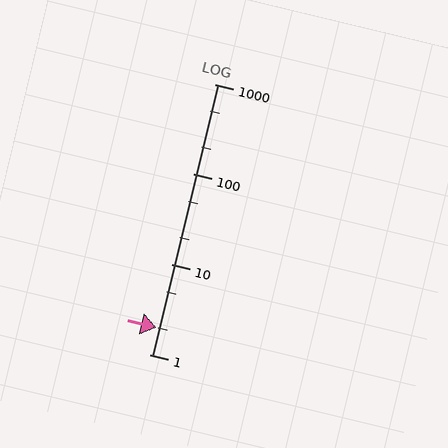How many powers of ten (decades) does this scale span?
The scale spans 3 decades, from 1 to 1000.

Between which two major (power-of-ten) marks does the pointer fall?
The pointer is between 1 and 10.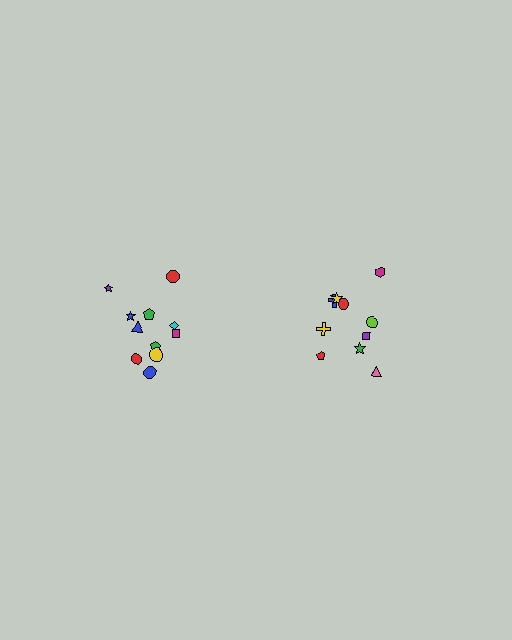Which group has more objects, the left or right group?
The left group.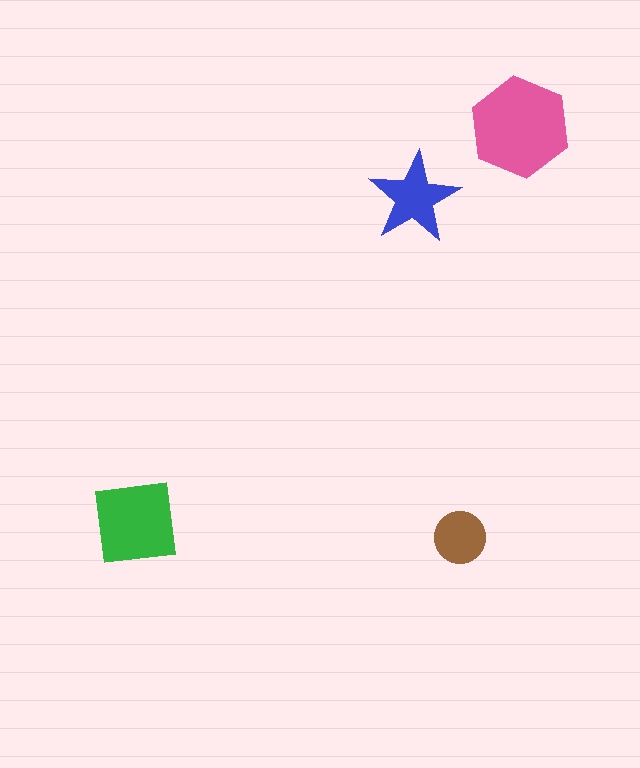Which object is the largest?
The pink hexagon.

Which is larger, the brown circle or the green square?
The green square.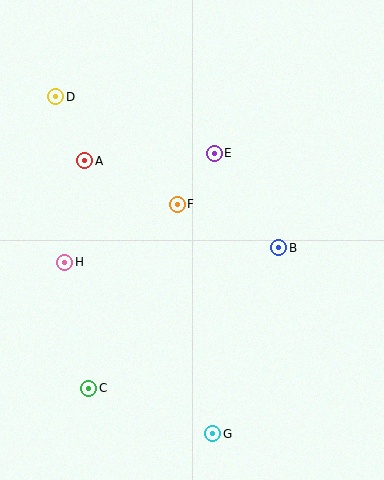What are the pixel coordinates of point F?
Point F is at (177, 204).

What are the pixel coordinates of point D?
Point D is at (56, 97).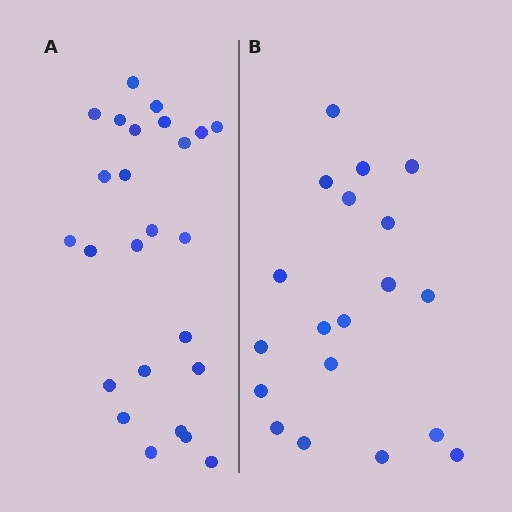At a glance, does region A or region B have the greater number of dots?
Region A (the left region) has more dots.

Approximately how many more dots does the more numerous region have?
Region A has about 6 more dots than region B.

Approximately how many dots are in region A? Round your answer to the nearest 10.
About 20 dots. (The exact count is 25, which rounds to 20.)